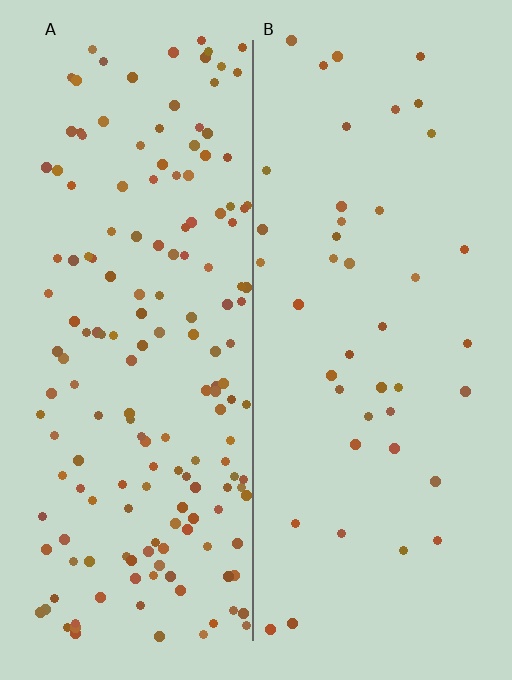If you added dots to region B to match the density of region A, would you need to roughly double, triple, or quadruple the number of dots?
Approximately quadruple.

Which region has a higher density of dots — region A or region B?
A (the left).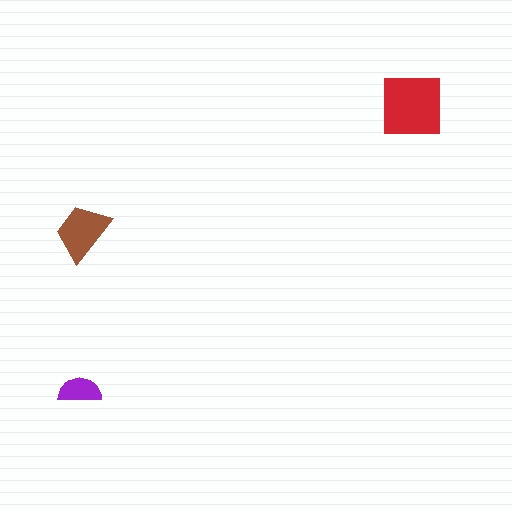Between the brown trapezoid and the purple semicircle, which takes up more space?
The brown trapezoid.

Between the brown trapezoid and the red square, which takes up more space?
The red square.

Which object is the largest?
The red square.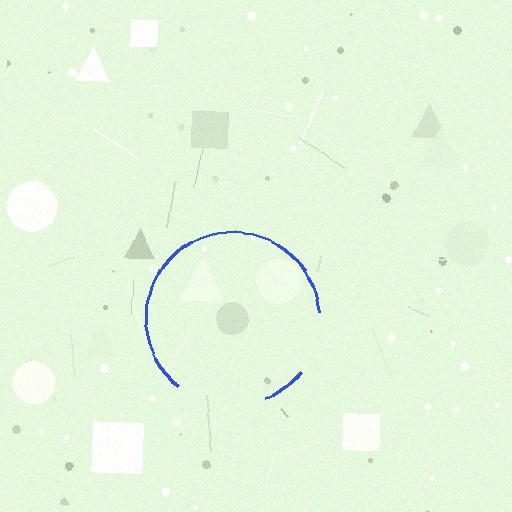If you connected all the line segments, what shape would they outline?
They would outline a circle.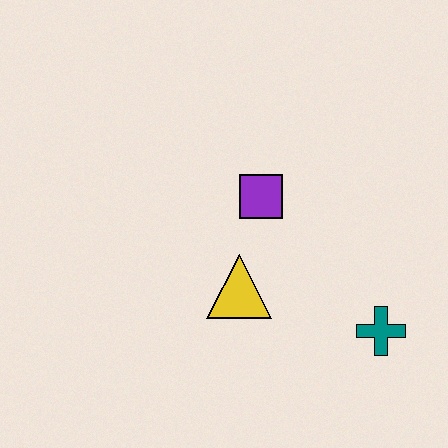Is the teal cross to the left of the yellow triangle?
No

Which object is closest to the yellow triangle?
The purple square is closest to the yellow triangle.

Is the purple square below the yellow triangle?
No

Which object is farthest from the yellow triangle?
The teal cross is farthest from the yellow triangle.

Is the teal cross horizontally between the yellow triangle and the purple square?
No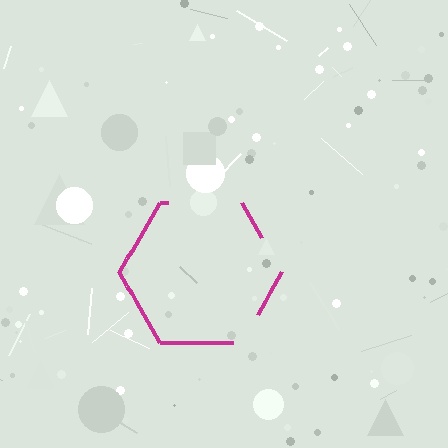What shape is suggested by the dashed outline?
The dashed outline suggests a hexagon.